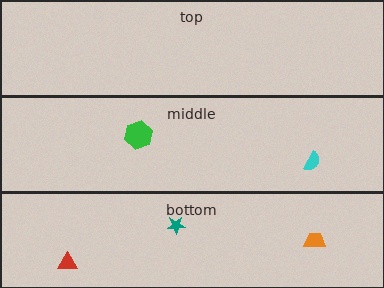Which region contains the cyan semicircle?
The middle region.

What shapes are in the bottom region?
The orange trapezoid, the red triangle, the teal star.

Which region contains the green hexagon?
The middle region.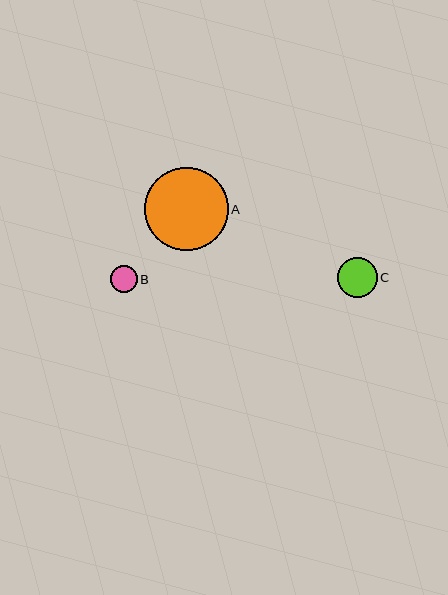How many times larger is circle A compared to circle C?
Circle A is approximately 2.1 times the size of circle C.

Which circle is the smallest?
Circle B is the smallest with a size of approximately 27 pixels.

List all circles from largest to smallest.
From largest to smallest: A, C, B.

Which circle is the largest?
Circle A is the largest with a size of approximately 83 pixels.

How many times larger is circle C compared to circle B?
Circle C is approximately 1.5 times the size of circle B.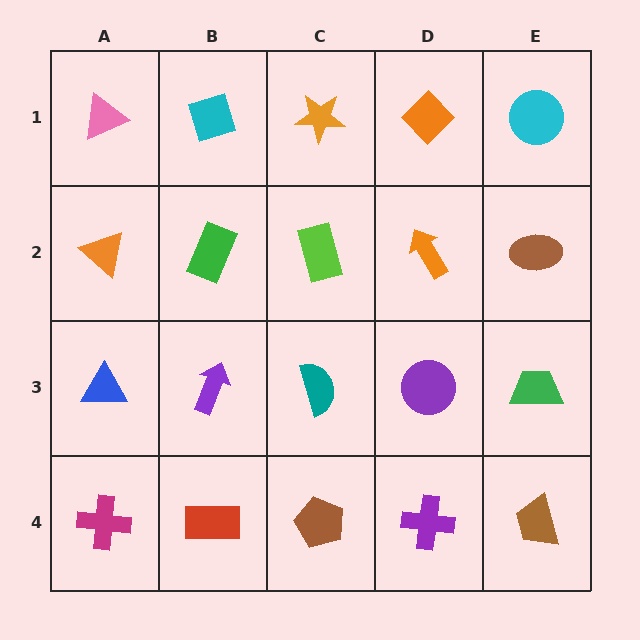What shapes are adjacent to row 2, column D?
An orange diamond (row 1, column D), a purple circle (row 3, column D), a lime rectangle (row 2, column C), a brown ellipse (row 2, column E).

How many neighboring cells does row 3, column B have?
4.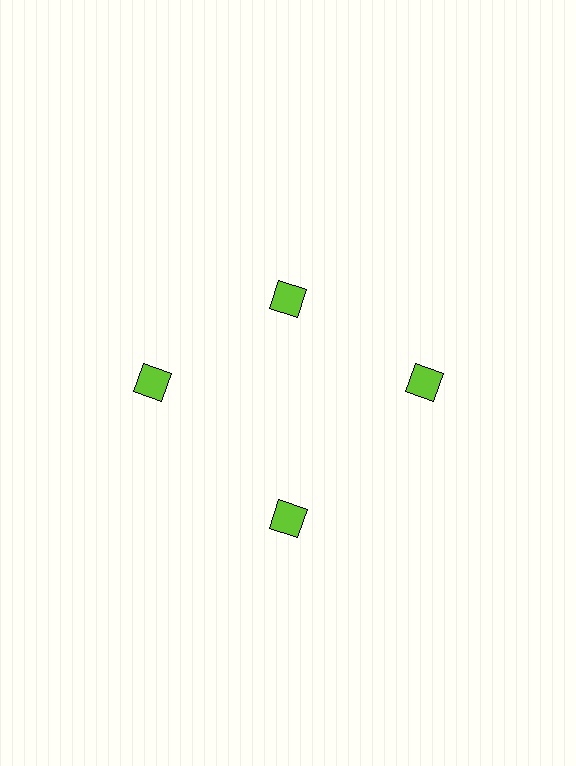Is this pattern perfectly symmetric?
No. The 4 lime diamonds are arranged in a ring, but one element near the 12 o'clock position is pulled inward toward the center, breaking the 4-fold rotational symmetry.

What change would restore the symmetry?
The symmetry would be restored by moving it outward, back onto the ring so that all 4 diamonds sit at equal angles and equal distance from the center.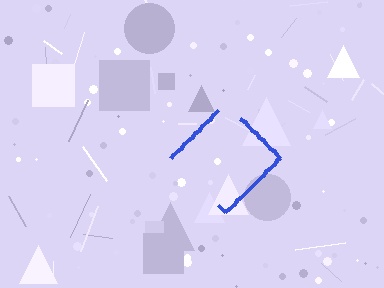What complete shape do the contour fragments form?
The contour fragments form a diamond.